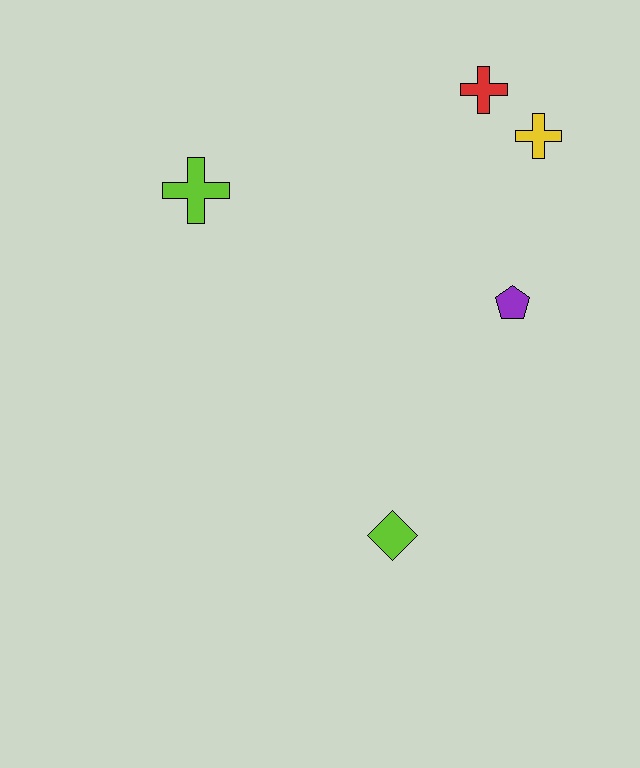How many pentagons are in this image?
There is 1 pentagon.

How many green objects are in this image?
There are no green objects.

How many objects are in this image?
There are 5 objects.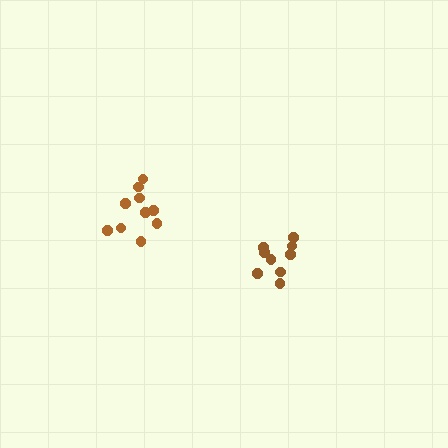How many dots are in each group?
Group 1: 9 dots, Group 2: 10 dots (19 total).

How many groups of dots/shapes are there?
There are 2 groups.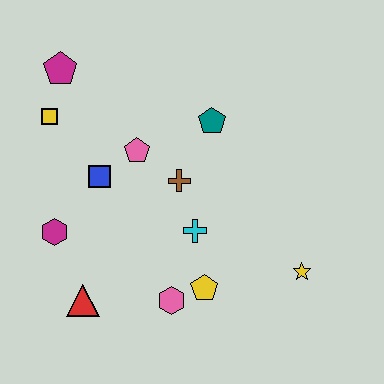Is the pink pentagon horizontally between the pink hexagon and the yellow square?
Yes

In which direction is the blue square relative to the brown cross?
The blue square is to the left of the brown cross.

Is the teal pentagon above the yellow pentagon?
Yes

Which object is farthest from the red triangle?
The magenta pentagon is farthest from the red triangle.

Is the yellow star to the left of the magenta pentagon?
No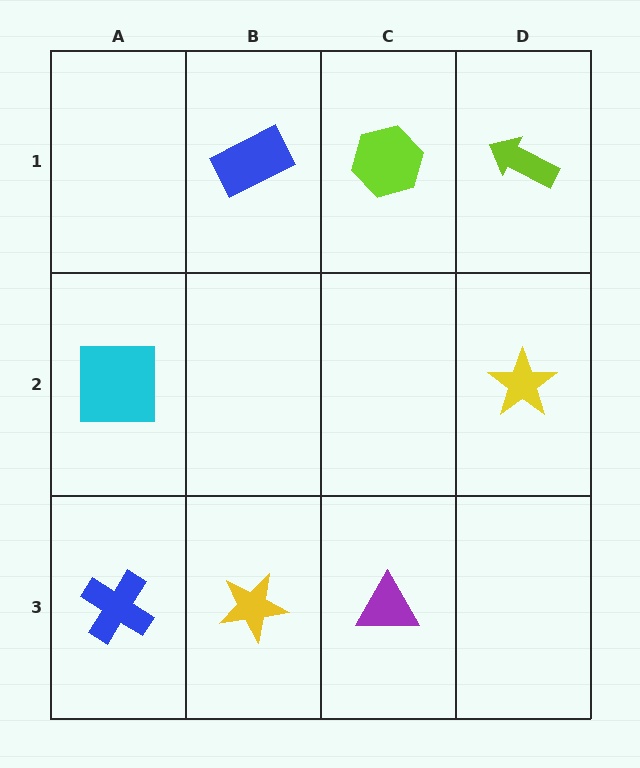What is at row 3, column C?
A purple triangle.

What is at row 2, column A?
A cyan square.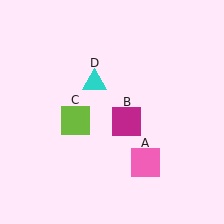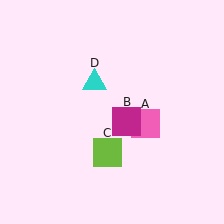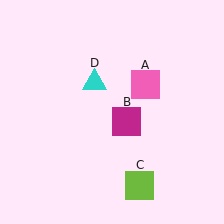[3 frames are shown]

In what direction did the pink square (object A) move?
The pink square (object A) moved up.